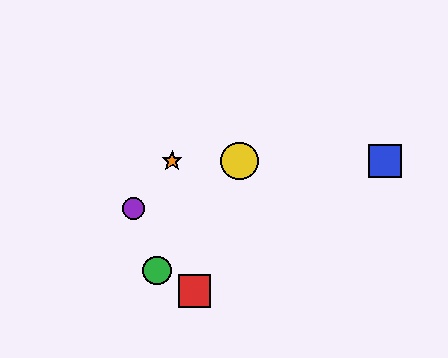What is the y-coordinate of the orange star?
The orange star is at y≈161.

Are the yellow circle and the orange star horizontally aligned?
Yes, both are at y≈161.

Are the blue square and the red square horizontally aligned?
No, the blue square is at y≈161 and the red square is at y≈291.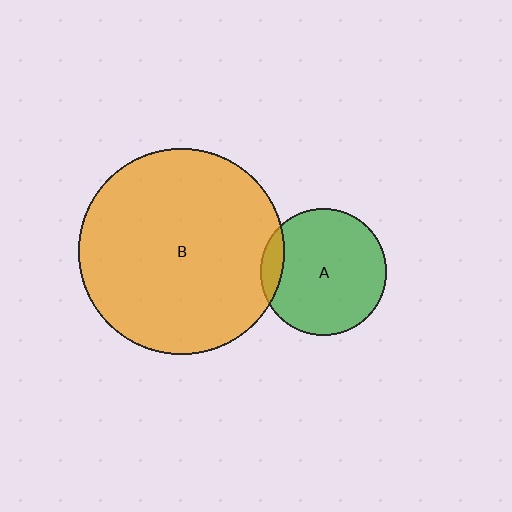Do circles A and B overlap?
Yes.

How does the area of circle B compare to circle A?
Approximately 2.6 times.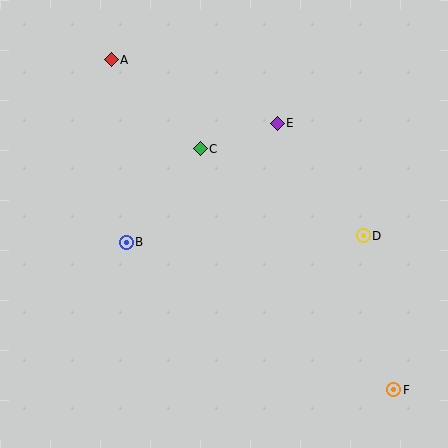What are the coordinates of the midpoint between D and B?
The midpoint between D and B is at (245, 239).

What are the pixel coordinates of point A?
Point A is at (111, 60).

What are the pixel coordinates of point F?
Point F is at (394, 390).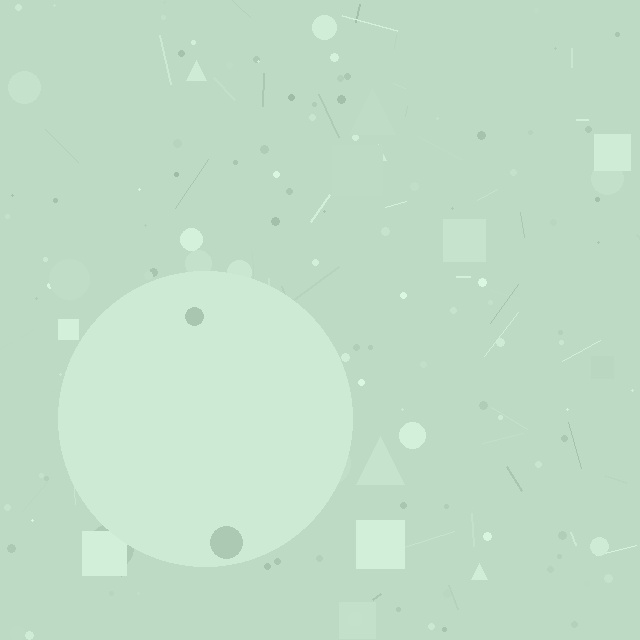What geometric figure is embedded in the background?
A circle is embedded in the background.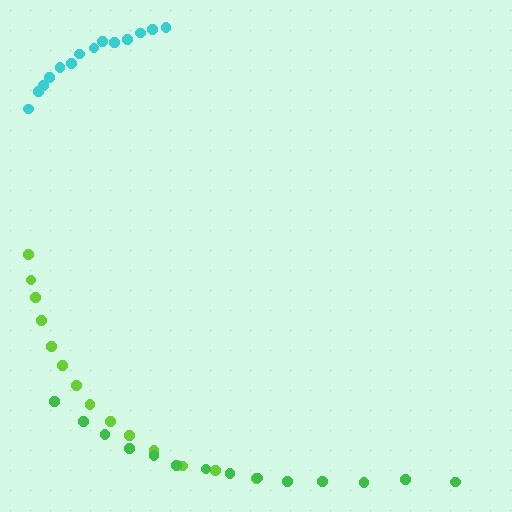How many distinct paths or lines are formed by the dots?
There are 3 distinct paths.